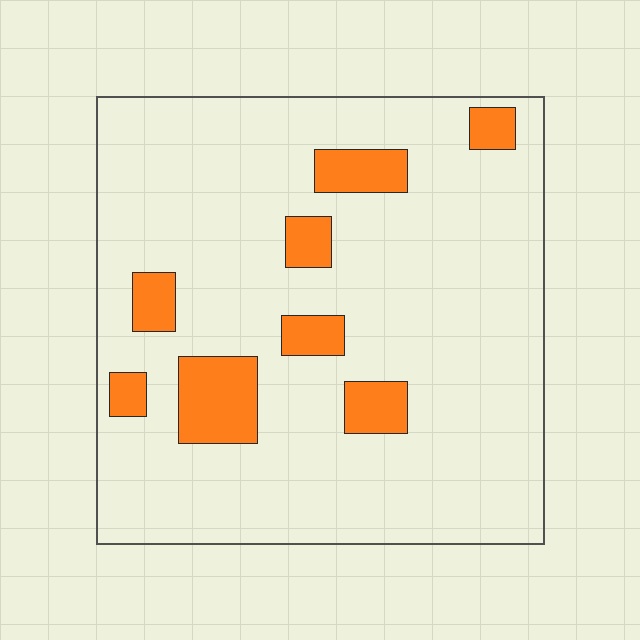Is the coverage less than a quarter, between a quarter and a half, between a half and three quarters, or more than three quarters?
Less than a quarter.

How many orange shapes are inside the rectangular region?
8.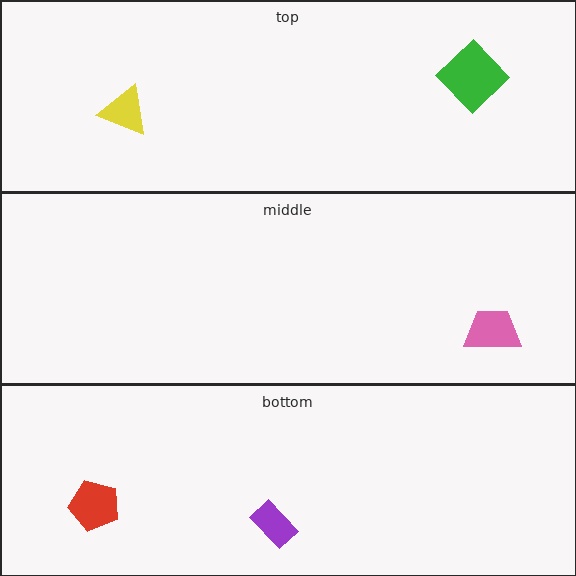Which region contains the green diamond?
The top region.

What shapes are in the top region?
The green diamond, the yellow triangle.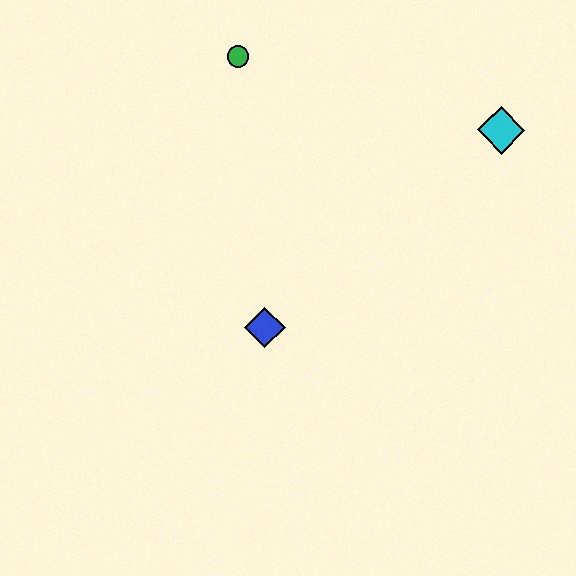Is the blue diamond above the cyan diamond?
No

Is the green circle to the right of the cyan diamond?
No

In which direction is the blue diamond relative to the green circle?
The blue diamond is below the green circle.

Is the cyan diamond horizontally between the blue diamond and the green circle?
No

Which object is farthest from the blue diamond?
The cyan diamond is farthest from the blue diamond.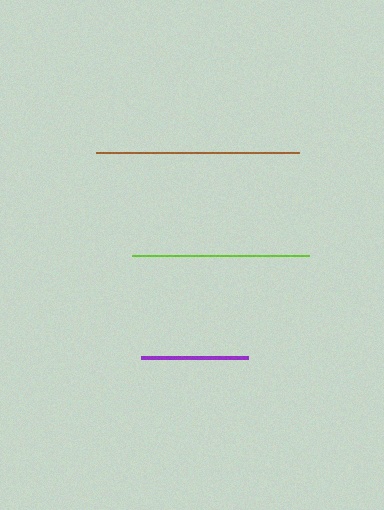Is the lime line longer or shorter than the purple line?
The lime line is longer than the purple line.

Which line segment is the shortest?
The purple line is the shortest at approximately 107 pixels.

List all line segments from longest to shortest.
From longest to shortest: brown, lime, purple.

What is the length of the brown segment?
The brown segment is approximately 203 pixels long.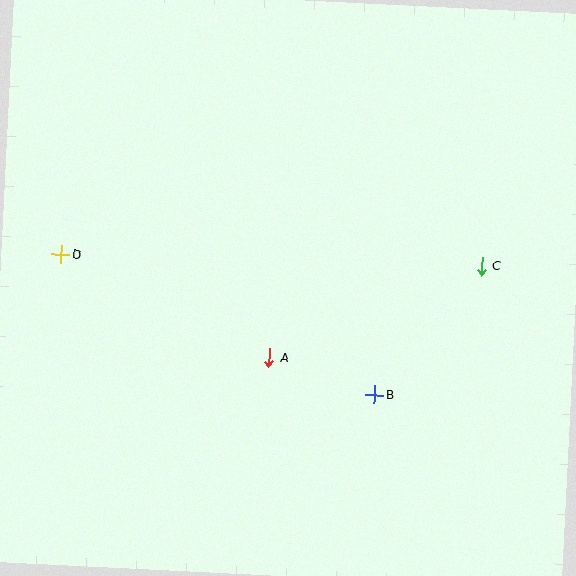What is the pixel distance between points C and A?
The distance between C and A is 231 pixels.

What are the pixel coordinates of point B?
Point B is at (374, 395).